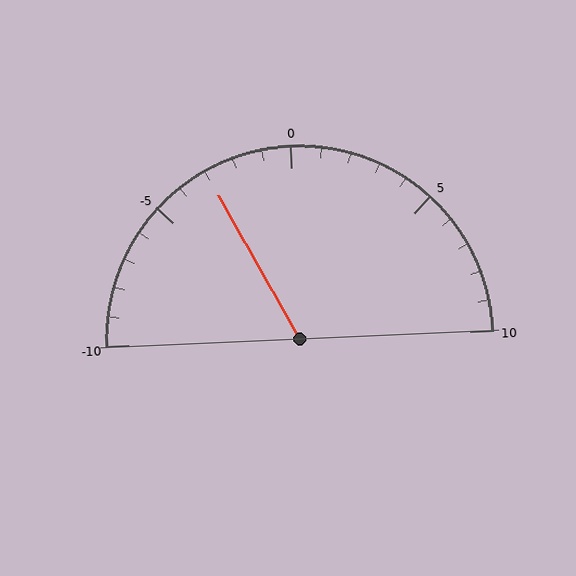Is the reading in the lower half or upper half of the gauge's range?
The reading is in the lower half of the range (-10 to 10).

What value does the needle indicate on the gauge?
The needle indicates approximately -3.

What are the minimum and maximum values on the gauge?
The gauge ranges from -10 to 10.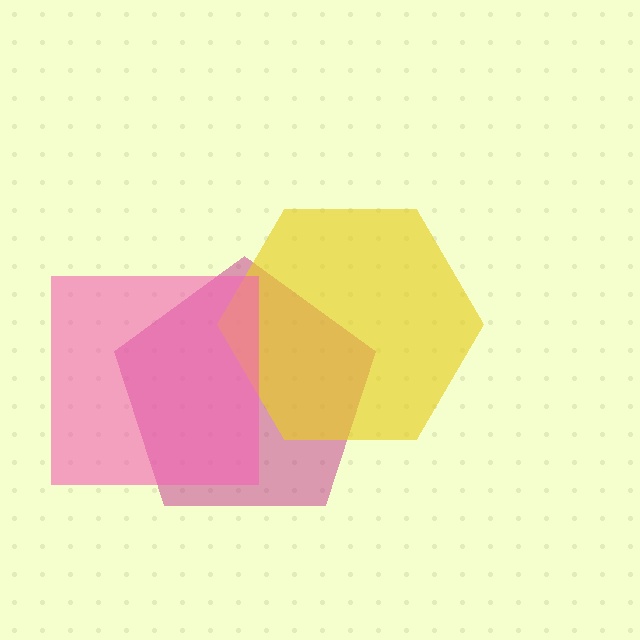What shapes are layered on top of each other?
The layered shapes are: a magenta pentagon, a yellow hexagon, a pink square.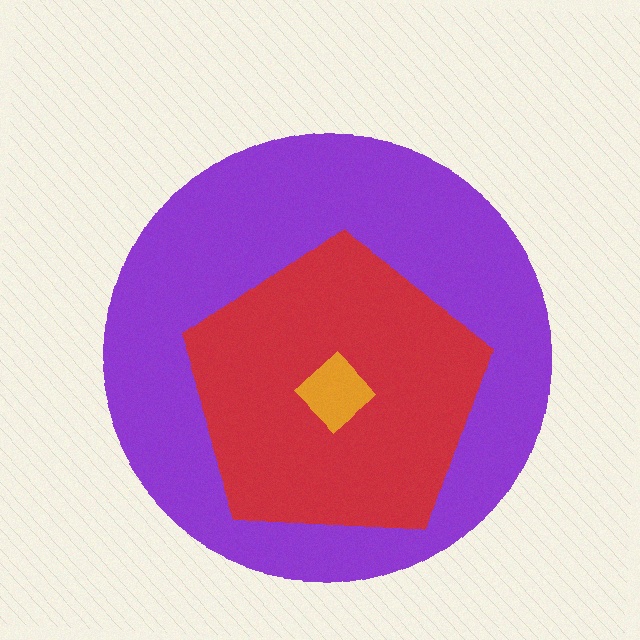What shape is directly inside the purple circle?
The red pentagon.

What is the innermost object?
The orange diamond.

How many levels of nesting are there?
3.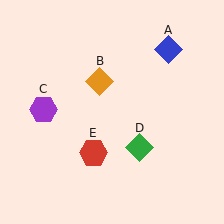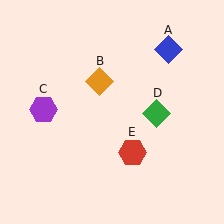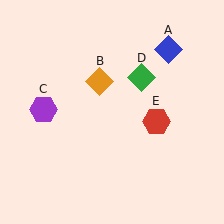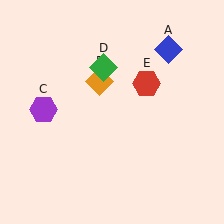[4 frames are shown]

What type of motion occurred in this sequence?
The green diamond (object D), red hexagon (object E) rotated counterclockwise around the center of the scene.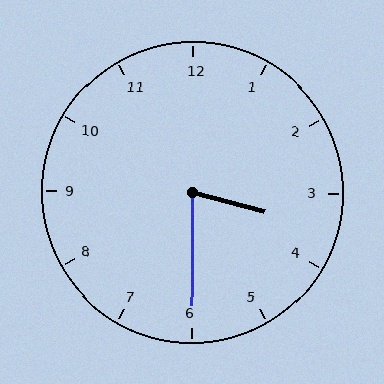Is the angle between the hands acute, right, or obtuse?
It is acute.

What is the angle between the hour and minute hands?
Approximately 75 degrees.